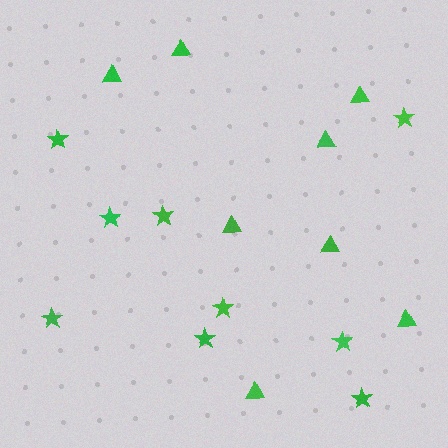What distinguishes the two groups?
There are 2 groups: one group of triangles (8) and one group of stars (9).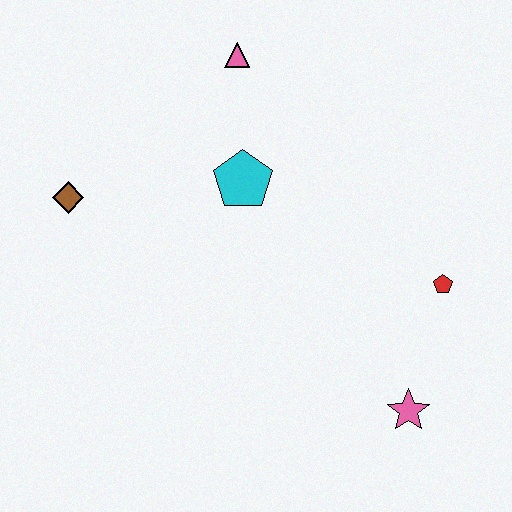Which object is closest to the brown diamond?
The cyan pentagon is closest to the brown diamond.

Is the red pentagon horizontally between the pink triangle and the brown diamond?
No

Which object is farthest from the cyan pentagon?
The pink star is farthest from the cyan pentagon.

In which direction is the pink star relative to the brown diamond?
The pink star is to the right of the brown diamond.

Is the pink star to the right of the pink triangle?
Yes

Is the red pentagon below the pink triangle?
Yes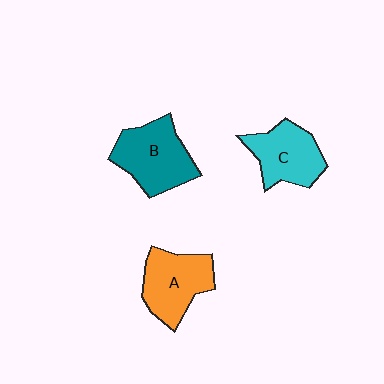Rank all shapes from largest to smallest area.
From largest to smallest: B (teal), A (orange), C (cyan).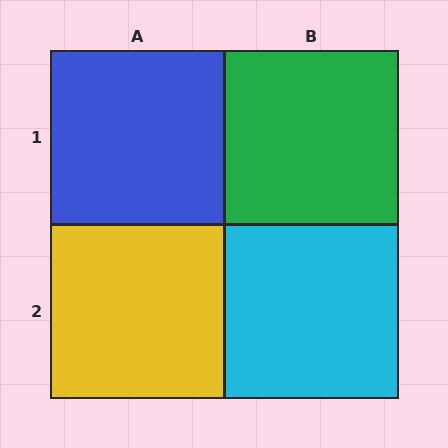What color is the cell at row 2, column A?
Yellow.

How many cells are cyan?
1 cell is cyan.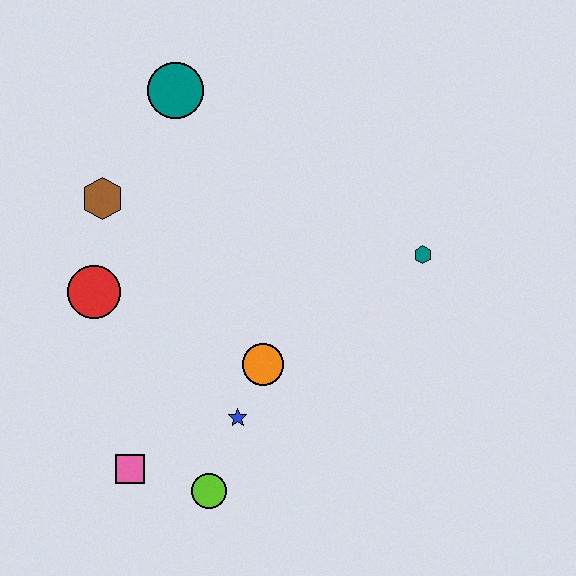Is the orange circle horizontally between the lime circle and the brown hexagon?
No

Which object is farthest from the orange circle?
The teal circle is farthest from the orange circle.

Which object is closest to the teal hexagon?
The orange circle is closest to the teal hexagon.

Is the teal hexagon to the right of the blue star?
Yes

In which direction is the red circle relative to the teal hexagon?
The red circle is to the left of the teal hexagon.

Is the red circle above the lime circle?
Yes